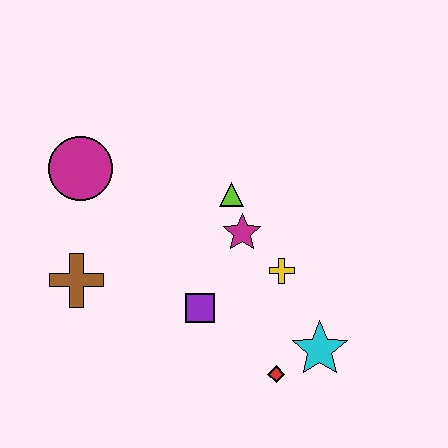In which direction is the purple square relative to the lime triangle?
The purple square is below the lime triangle.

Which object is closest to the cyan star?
The red diamond is closest to the cyan star.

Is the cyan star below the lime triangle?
Yes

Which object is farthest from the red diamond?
The magenta circle is farthest from the red diamond.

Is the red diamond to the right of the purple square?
Yes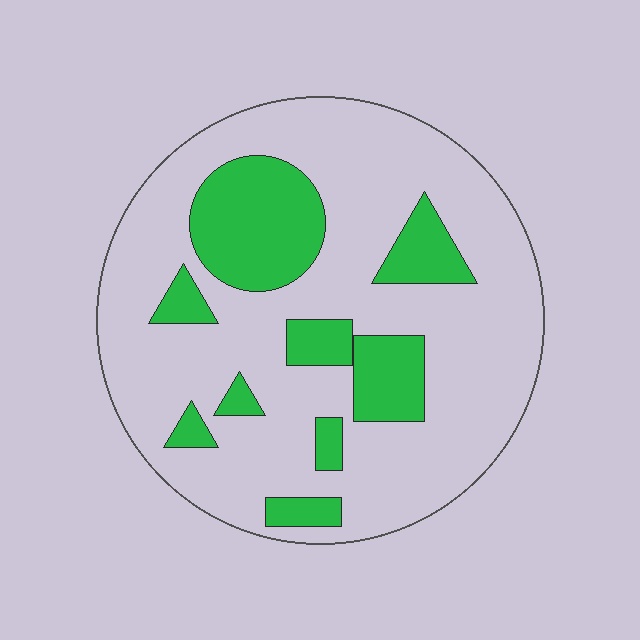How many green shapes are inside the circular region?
9.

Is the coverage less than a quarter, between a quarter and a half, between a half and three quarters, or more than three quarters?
Less than a quarter.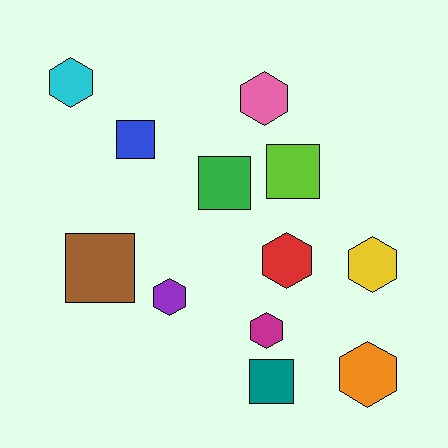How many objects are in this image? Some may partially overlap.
There are 12 objects.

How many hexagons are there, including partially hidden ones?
There are 7 hexagons.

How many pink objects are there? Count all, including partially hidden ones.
There is 1 pink object.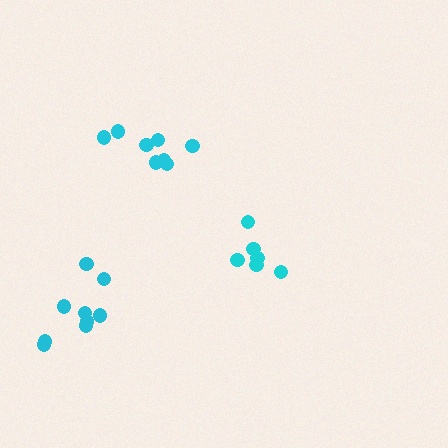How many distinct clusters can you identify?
There are 3 distinct clusters.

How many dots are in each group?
Group 1: 8 dots, Group 2: 9 dots, Group 3: 6 dots (23 total).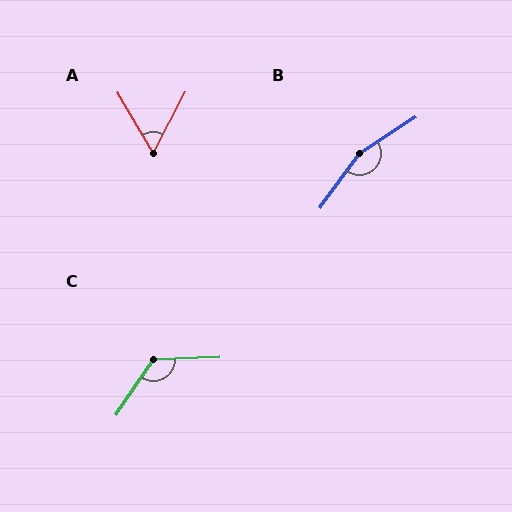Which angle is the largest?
B, at approximately 158 degrees.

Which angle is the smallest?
A, at approximately 58 degrees.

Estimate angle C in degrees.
Approximately 126 degrees.